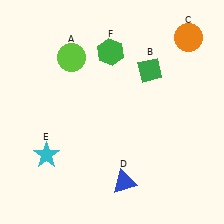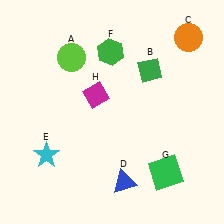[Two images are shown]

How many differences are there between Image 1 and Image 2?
There are 2 differences between the two images.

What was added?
A green square (G), a magenta diamond (H) were added in Image 2.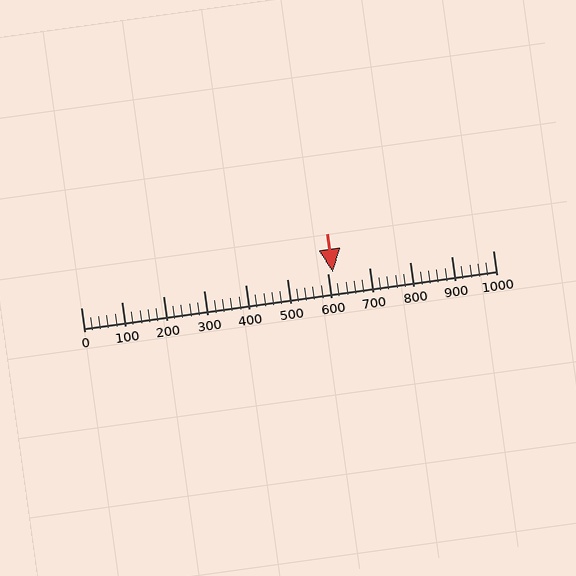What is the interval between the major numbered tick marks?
The major tick marks are spaced 100 units apart.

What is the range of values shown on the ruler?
The ruler shows values from 0 to 1000.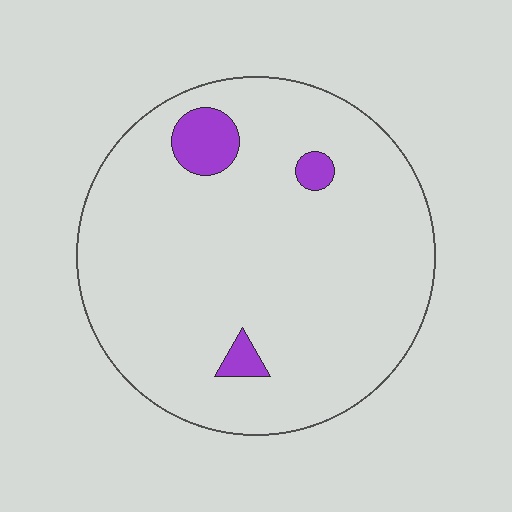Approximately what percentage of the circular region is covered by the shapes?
Approximately 5%.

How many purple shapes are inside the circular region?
3.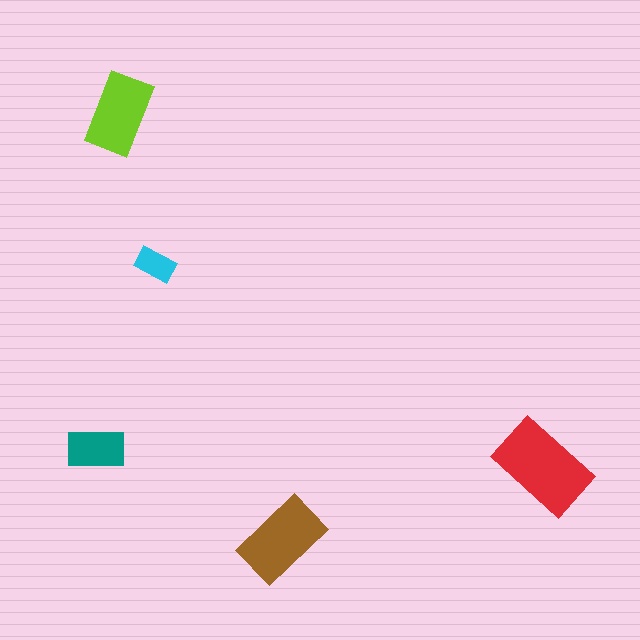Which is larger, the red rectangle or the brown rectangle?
The red one.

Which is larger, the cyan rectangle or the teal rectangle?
The teal one.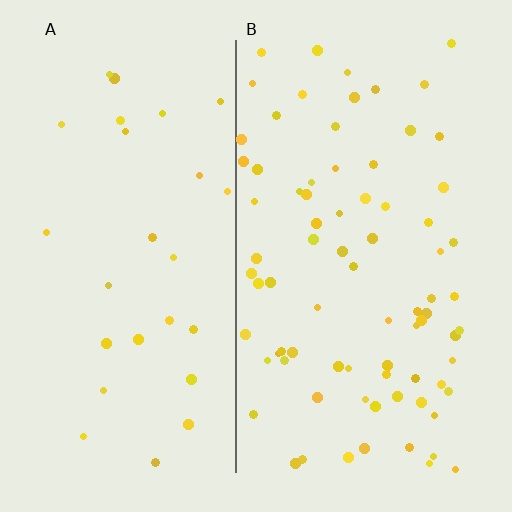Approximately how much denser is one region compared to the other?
Approximately 2.9× — region B over region A.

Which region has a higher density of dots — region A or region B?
B (the right).